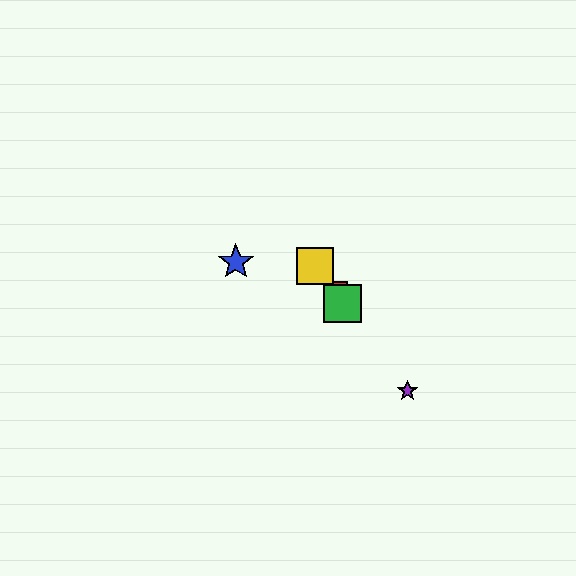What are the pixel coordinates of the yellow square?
The yellow square is at (315, 266).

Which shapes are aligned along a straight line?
The red square, the green square, the yellow square, the purple star are aligned along a straight line.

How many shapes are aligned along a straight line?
4 shapes (the red square, the green square, the yellow square, the purple star) are aligned along a straight line.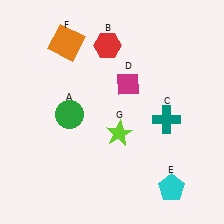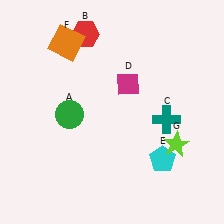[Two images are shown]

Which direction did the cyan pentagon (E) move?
The cyan pentagon (E) moved up.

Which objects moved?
The objects that moved are: the red hexagon (B), the cyan pentagon (E), the lime star (G).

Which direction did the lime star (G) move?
The lime star (G) moved right.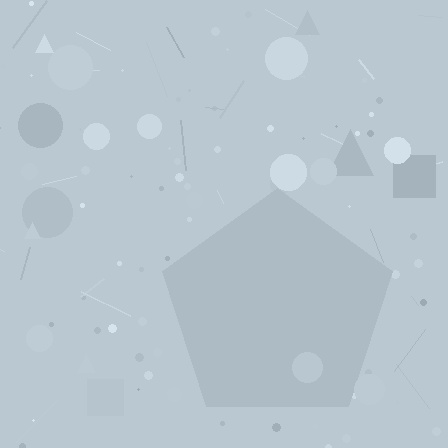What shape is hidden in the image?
A pentagon is hidden in the image.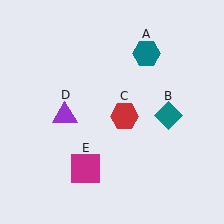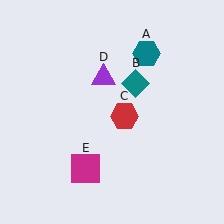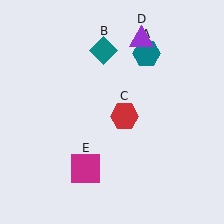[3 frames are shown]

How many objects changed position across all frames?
2 objects changed position: teal diamond (object B), purple triangle (object D).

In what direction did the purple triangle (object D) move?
The purple triangle (object D) moved up and to the right.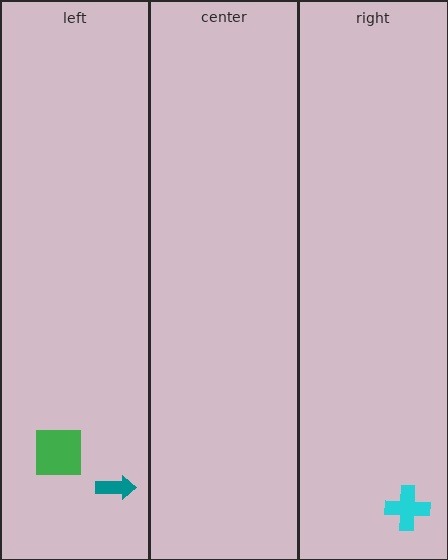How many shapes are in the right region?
1.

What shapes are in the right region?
The cyan cross.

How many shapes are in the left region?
2.